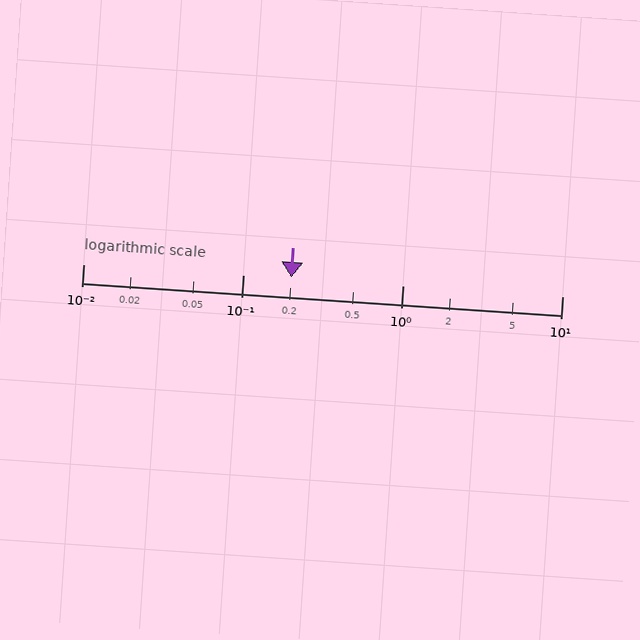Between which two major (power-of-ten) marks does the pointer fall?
The pointer is between 0.1 and 1.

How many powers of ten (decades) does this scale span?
The scale spans 3 decades, from 0.01 to 10.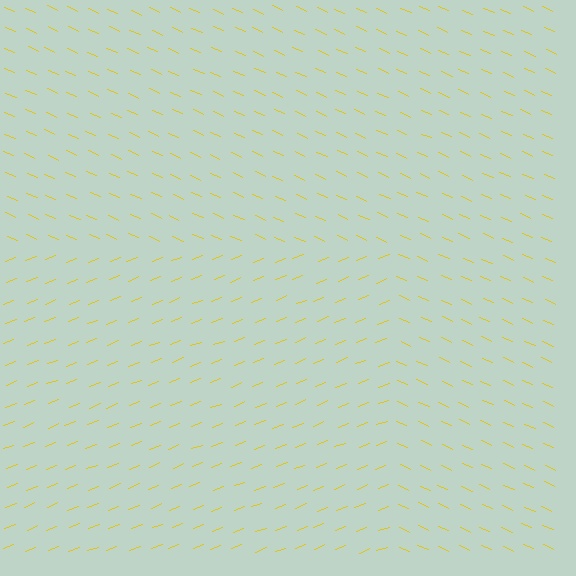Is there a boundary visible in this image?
Yes, there is a texture boundary formed by a change in line orientation.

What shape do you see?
I see a rectangle.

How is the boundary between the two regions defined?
The boundary is defined purely by a change in line orientation (approximately 45 degrees difference). All lines are the same color and thickness.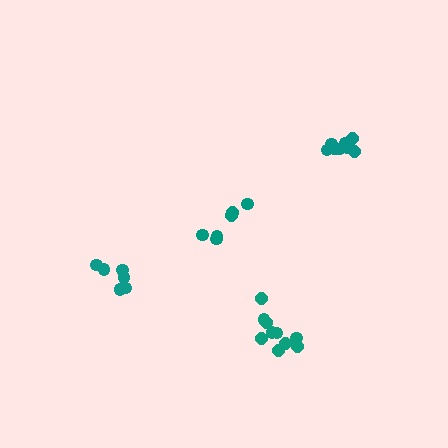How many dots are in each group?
Group 1: 9 dots, Group 2: 6 dots, Group 3: 6 dots, Group 4: 10 dots (31 total).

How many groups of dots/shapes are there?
There are 4 groups.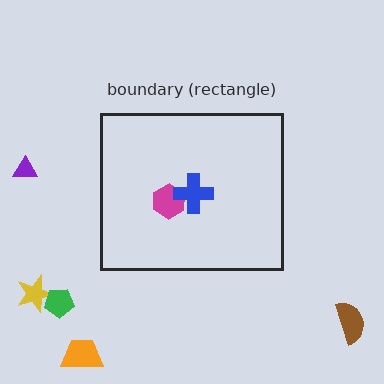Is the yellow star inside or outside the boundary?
Outside.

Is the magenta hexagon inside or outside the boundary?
Inside.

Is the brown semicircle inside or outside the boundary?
Outside.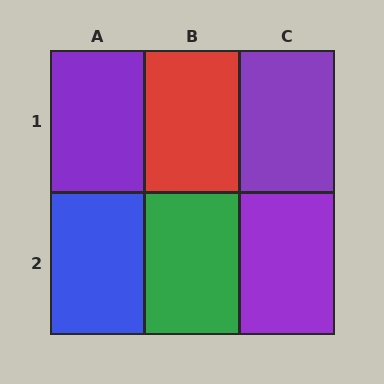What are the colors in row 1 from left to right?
Purple, red, purple.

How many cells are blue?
1 cell is blue.